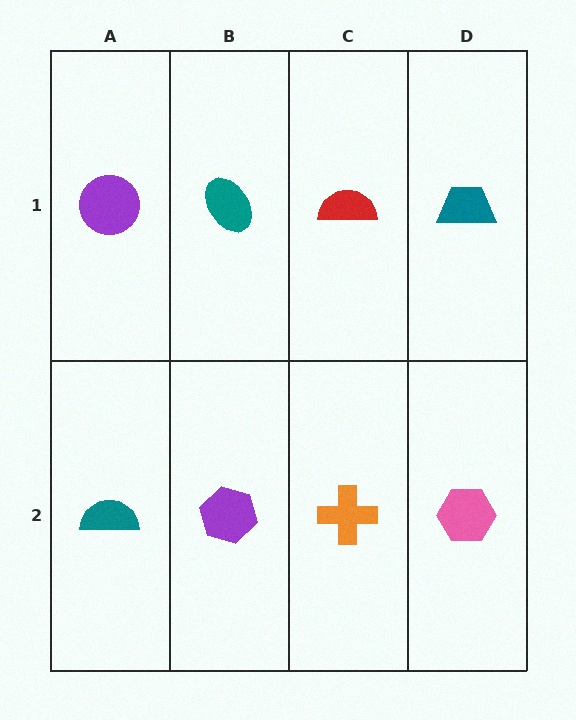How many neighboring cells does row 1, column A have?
2.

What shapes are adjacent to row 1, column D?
A pink hexagon (row 2, column D), a red semicircle (row 1, column C).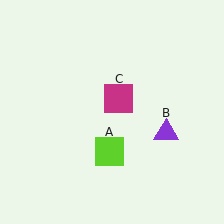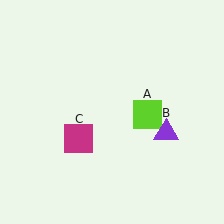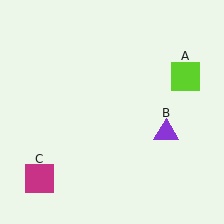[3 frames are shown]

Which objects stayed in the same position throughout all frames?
Purple triangle (object B) remained stationary.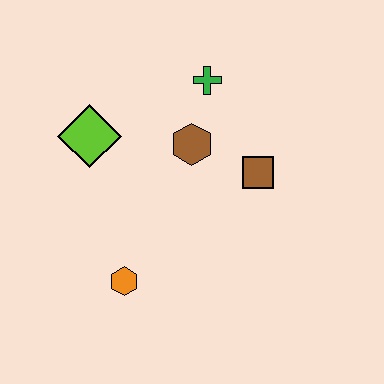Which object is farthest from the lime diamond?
The brown square is farthest from the lime diamond.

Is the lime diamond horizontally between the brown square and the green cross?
No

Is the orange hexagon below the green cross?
Yes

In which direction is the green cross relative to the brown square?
The green cross is above the brown square.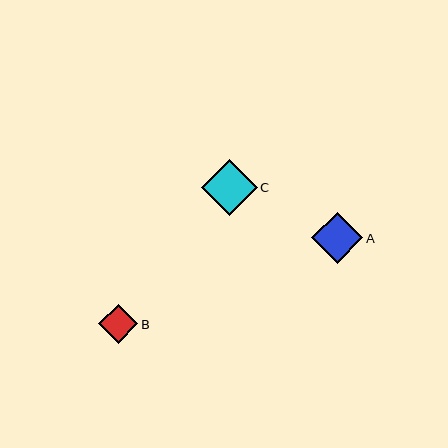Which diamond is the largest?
Diamond C is the largest with a size of approximately 55 pixels.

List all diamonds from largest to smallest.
From largest to smallest: C, A, B.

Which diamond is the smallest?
Diamond B is the smallest with a size of approximately 39 pixels.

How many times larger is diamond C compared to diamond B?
Diamond C is approximately 1.4 times the size of diamond B.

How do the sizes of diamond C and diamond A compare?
Diamond C and diamond A are approximately the same size.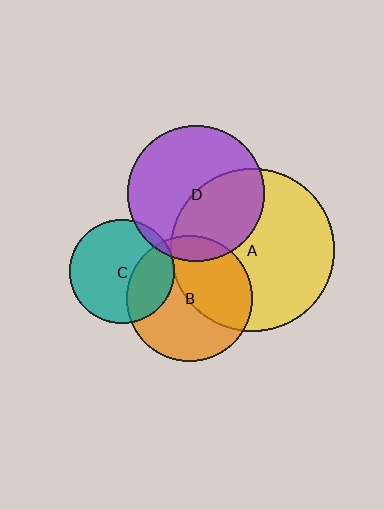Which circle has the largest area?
Circle A (yellow).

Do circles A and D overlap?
Yes.